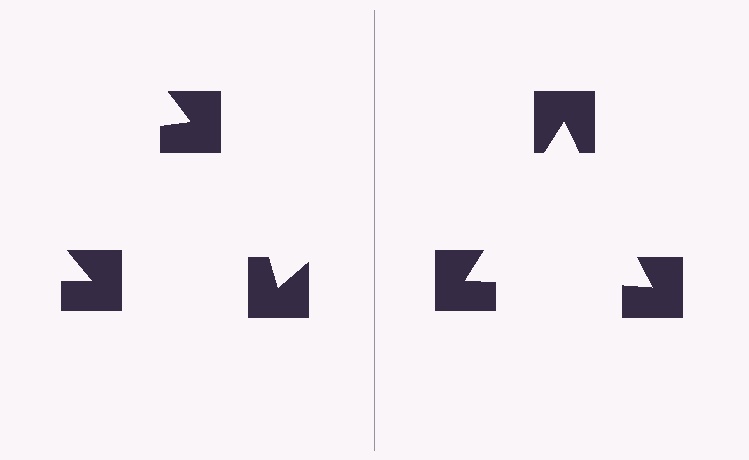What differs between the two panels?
The notched squares are positioned identically on both sides; only the wedge orientations differ. On the right they align to a triangle; on the left they are misaligned.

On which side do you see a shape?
An illusory triangle appears on the right side. On the left side the wedge cuts are rotated, so no coherent shape forms.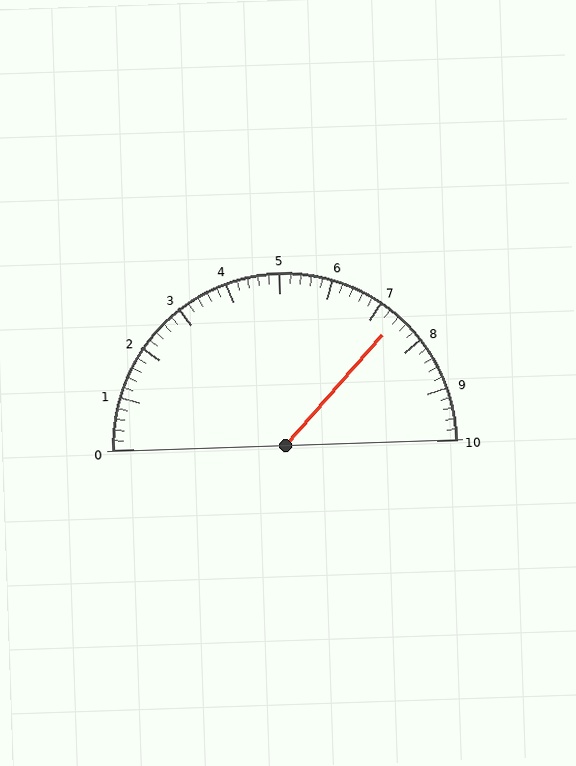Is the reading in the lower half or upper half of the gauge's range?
The reading is in the upper half of the range (0 to 10).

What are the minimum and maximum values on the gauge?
The gauge ranges from 0 to 10.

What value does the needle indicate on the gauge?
The needle indicates approximately 7.4.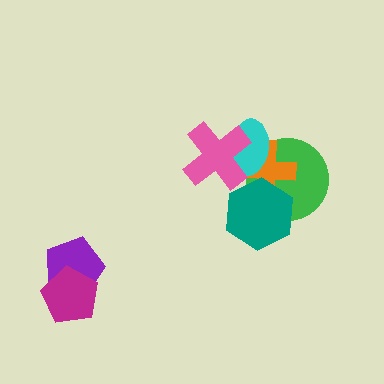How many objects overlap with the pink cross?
2 objects overlap with the pink cross.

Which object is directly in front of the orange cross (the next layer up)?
The cyan ellipse is directly in front of the orange cross.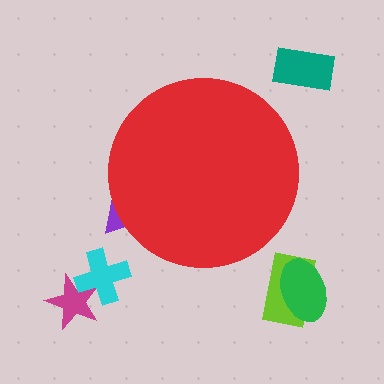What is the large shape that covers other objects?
A red circle.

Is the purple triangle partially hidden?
Yes, the purple triangle is partially hidden behind the red circle.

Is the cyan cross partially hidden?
No, the cyan cross is fully visible.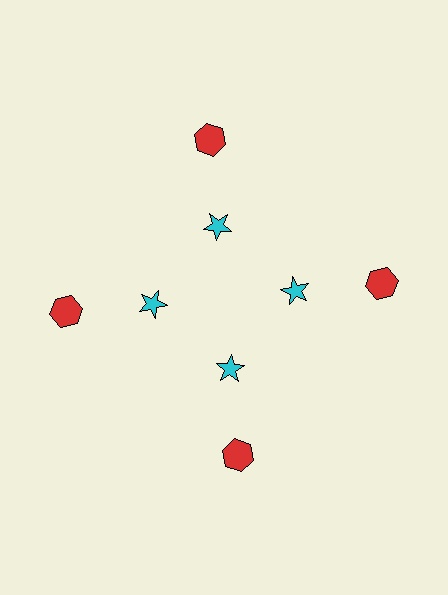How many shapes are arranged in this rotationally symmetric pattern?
There are 8 shapes, arranged in 4 groups of 2.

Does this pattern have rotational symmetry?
Yes, this pattern has 4-fold rotational symmetry. It looks the same after rotating 90 degrees around the center.